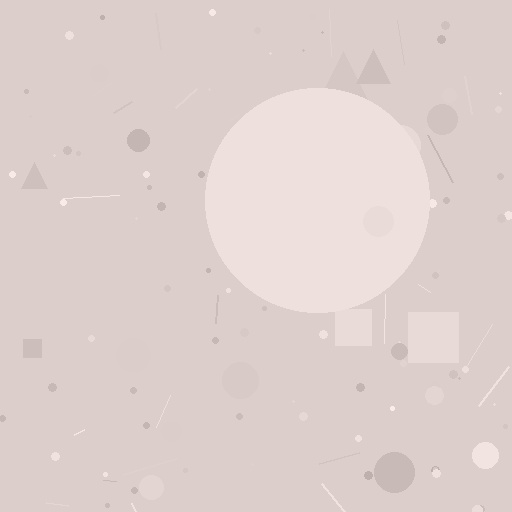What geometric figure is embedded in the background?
A circle is embedded in the background.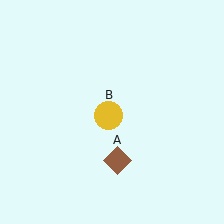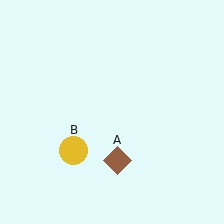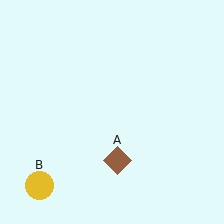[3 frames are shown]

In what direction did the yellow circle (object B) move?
The yellow circle (object B) moved down and to the left.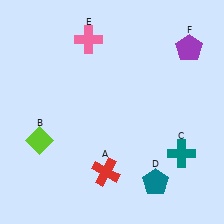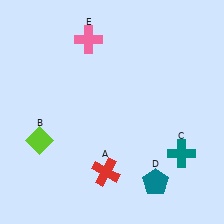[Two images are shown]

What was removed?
The purple pentagon (F) was removed in Image 2.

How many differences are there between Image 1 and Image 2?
There is 1 difference between the two images.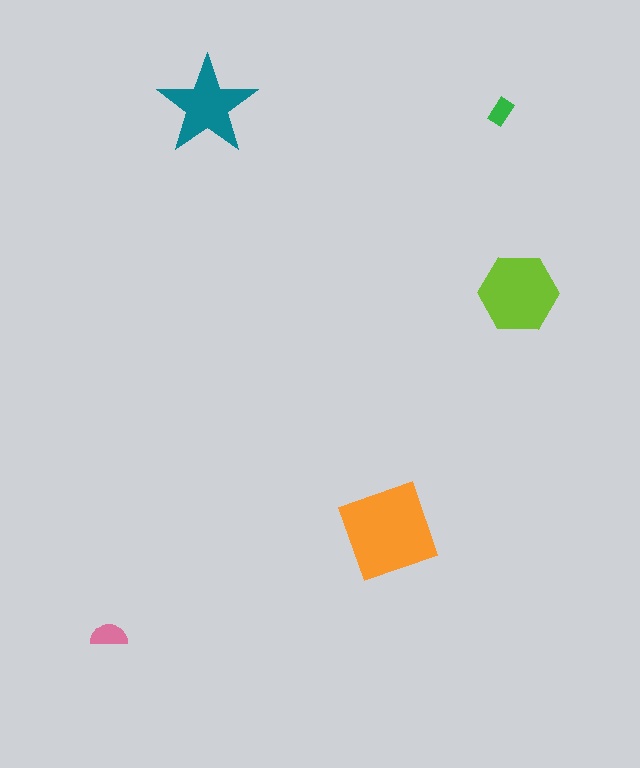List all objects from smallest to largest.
The green rectangle, the pink semicircle, the teal star, the lime hexagon, the orange square.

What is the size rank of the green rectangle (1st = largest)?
5th.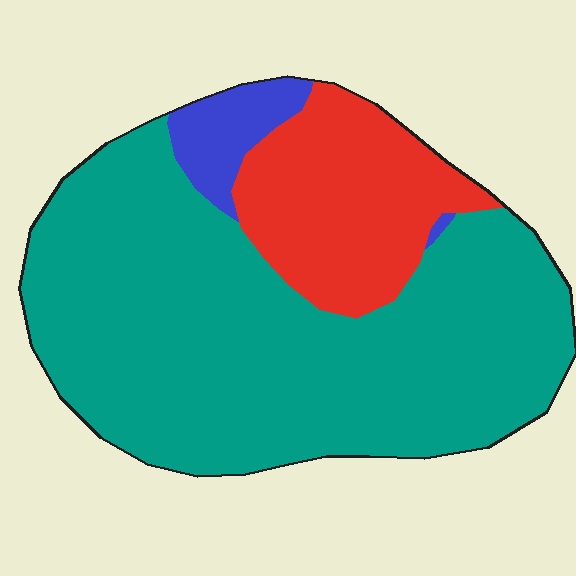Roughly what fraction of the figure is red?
Red takes up about one fifth (1/5) of the figure.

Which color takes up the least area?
Blue, at roughly 5%.